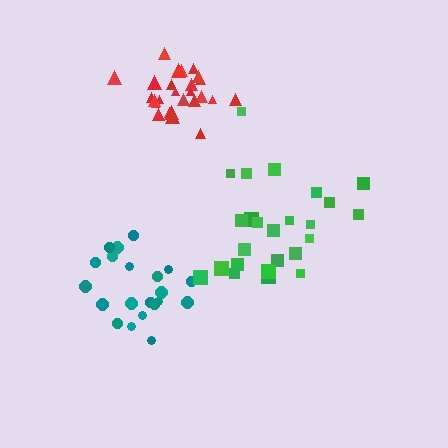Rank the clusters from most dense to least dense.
red, teal, green.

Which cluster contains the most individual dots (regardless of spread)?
Red (26).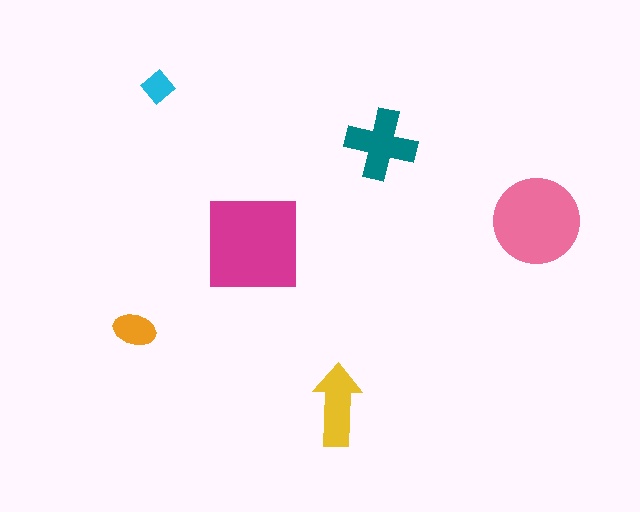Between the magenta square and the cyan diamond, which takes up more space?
The magenta square.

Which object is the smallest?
The cyan diamond.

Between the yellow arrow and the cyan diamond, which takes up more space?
The yellow arrow.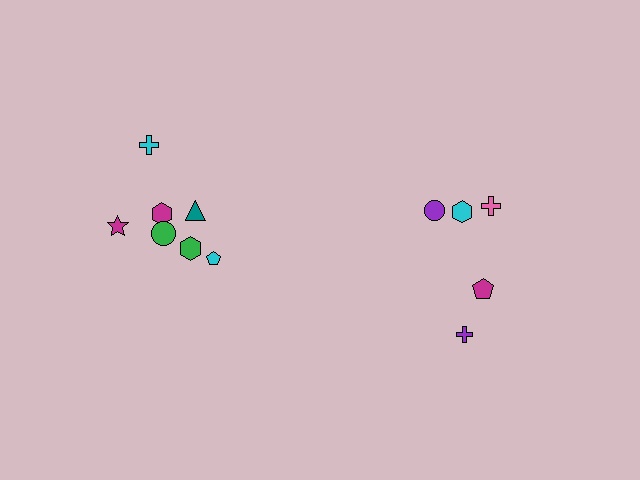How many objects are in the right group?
There are 5 objects.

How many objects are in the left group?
There are 7 objects.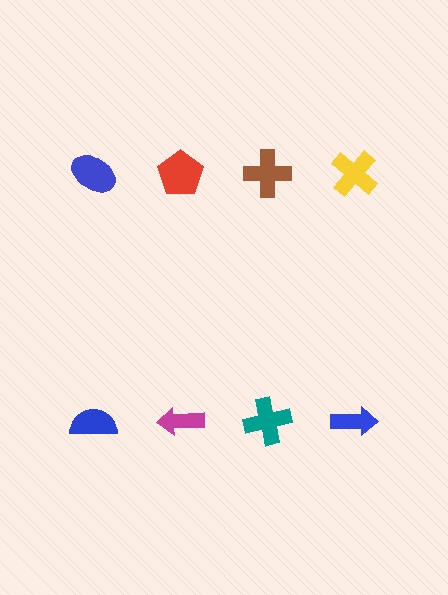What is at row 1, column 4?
A yellow cross.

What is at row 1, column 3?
A brown cross.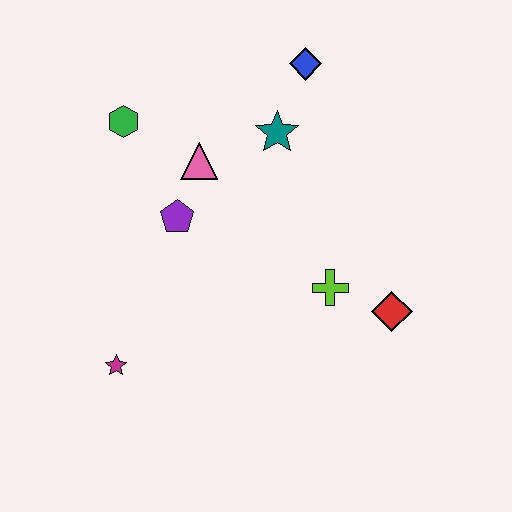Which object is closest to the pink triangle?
The purple pentagon is closest to the pink triangle.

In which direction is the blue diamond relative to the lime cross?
The blue diamond is above the lime cross.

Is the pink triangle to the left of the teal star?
Yes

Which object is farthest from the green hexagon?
The red diamond is farthest from the green hexagon.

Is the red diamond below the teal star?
Yes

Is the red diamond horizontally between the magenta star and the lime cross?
No